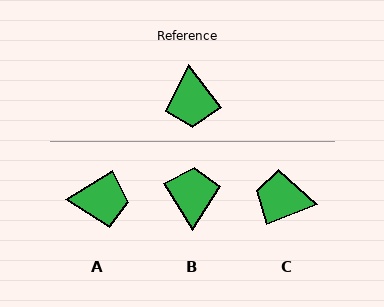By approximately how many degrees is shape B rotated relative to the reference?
Approximately 174 degrees counter-clockwise.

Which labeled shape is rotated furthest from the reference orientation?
B, about 174 degrees away.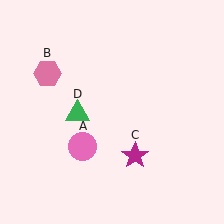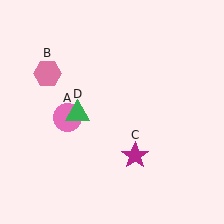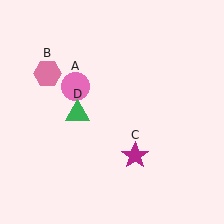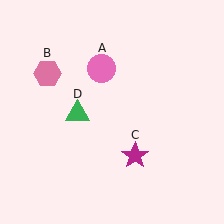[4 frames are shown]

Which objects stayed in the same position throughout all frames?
Pink hexagon (object B) and magenta star (object C) and green triangle (object D) remained stationary.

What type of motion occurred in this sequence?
The pink circle (object A) rotated clockwise around the center of the scene.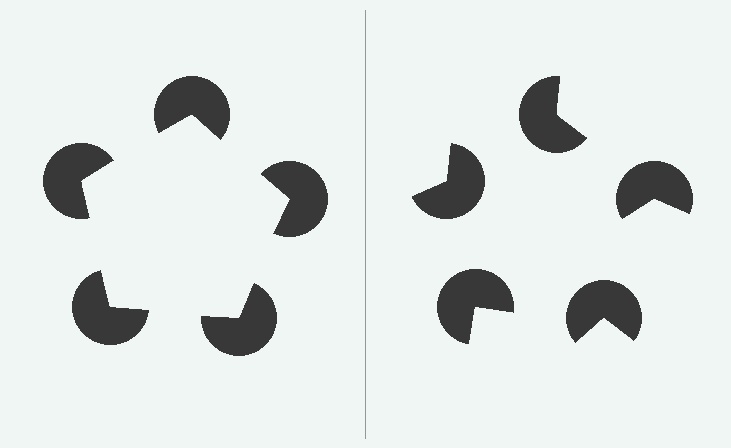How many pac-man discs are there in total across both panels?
10 — 5 on each side.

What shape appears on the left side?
An illusory pentagon.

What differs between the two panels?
The pac-man discs are positioned identically on both sides; only the wedge orientations differ. On the left they align to a pentagon; on the right they are misaligned.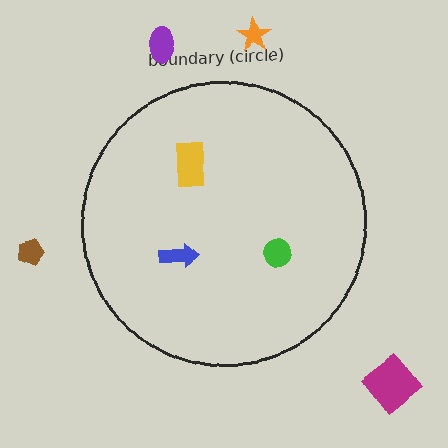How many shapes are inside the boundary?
3 inside, 4 outside.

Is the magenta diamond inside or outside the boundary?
Outside.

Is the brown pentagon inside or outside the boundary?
Outside.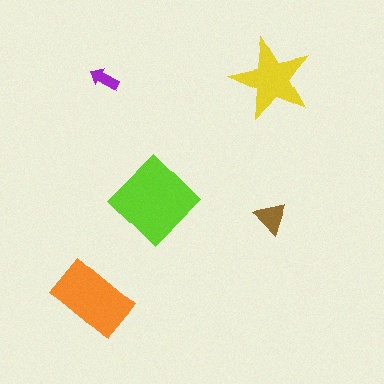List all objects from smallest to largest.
The purple arrow, the brown triangle, the yellow star, the orange rectangle, the lime diamond.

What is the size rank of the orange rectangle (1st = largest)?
2nd.